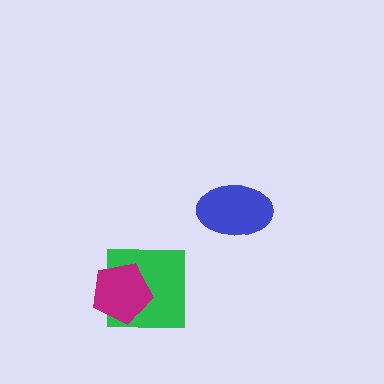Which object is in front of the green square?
The magenta pentagon is in front of the green square.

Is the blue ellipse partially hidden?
No, no other shape covers it.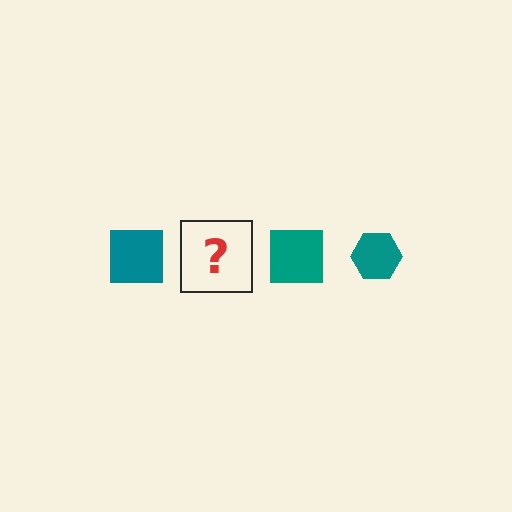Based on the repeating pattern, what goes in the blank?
The blank should be a teal hexagon.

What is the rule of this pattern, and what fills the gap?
The rule is that the pattern cycles through square, hexagon shapes in teal. The gap should be filled with a teal hexagon.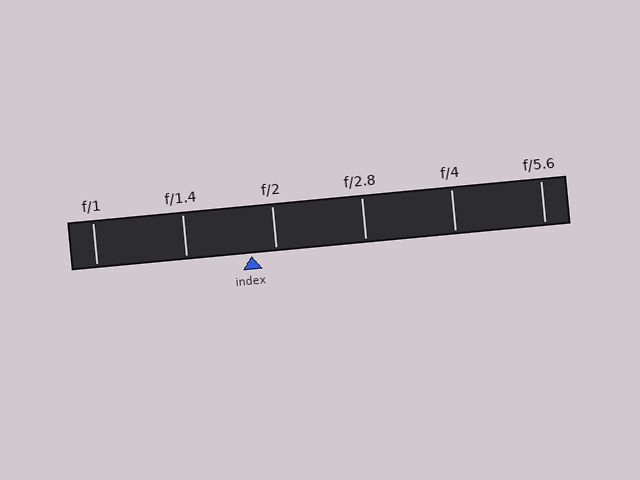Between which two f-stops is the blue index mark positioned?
The index mark is between f/1.4 and f/2.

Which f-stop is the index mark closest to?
The index mark is closest to f/2.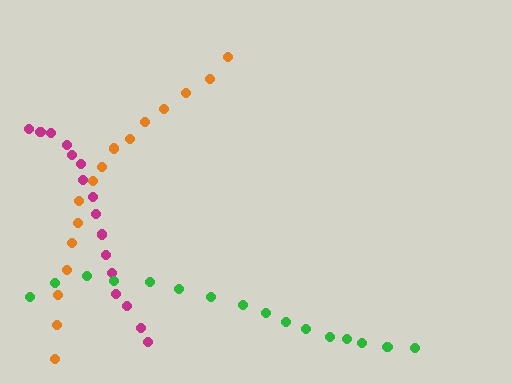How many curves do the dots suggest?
There are 3 distinct paths.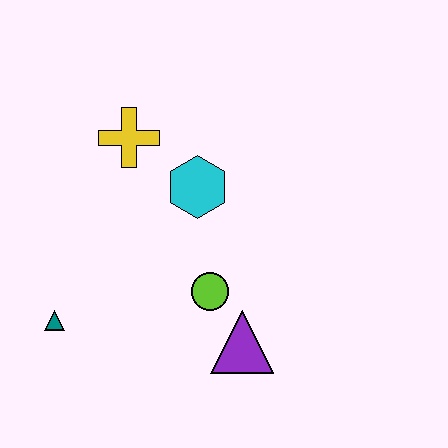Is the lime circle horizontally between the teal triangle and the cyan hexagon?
No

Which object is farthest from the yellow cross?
The purple triangle is farthest from the yellow cross.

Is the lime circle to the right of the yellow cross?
Yes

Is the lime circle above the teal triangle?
Yes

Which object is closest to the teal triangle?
The lime circle is closest to the teal triangle.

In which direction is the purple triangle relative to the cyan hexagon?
The purple triangle is below the cyan hexagon.